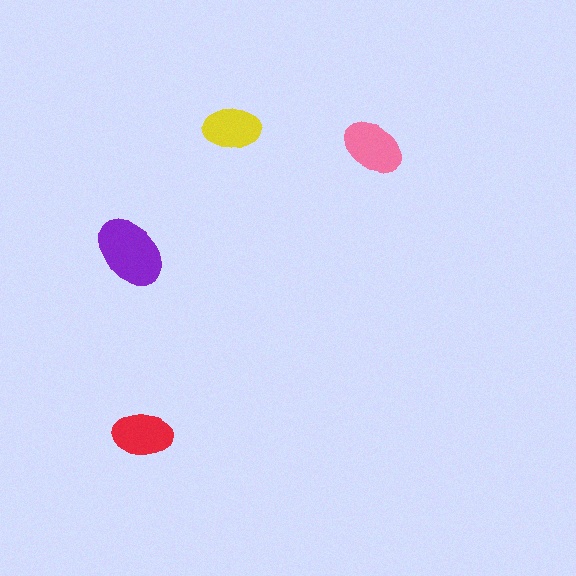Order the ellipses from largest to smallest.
the purple one, the pink one, the red one, the yellow one.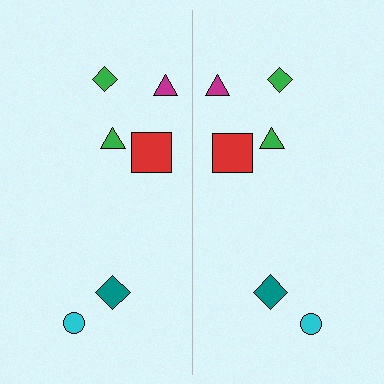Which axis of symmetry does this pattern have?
The pattern has a vertical axis of symmetry running through the center of the image.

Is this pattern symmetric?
Yes, this pattern has bilateral (reflection) symmetry.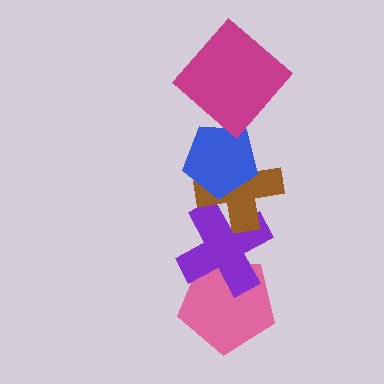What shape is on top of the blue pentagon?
The magenta diamond is on top of the blue pentagon.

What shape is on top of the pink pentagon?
The purple cross is on top of the pink pentagon.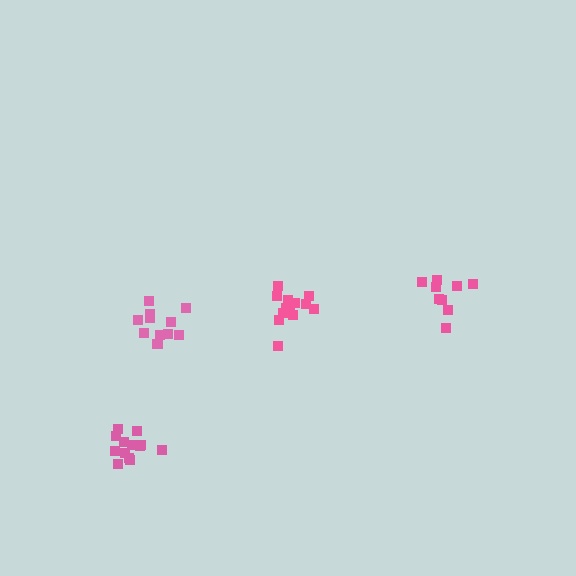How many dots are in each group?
Group 1: 11 dots, Group 2: 13 dots, Group 3: 9 dots, Group 4: 13 dots (46 total).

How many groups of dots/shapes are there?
There are 4 groups.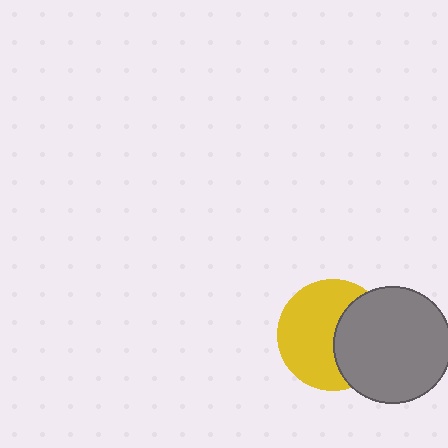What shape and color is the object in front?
The object in front is a gray circle.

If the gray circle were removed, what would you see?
You would see the complete yellow circle.